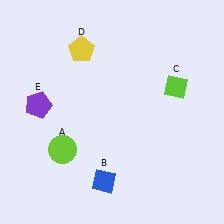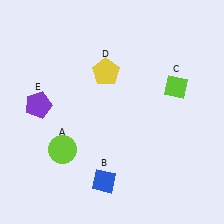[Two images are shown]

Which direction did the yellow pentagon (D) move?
The yellow pentagon (D) moved right.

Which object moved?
The yellow pentagon (D) moved right.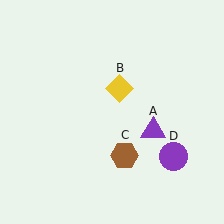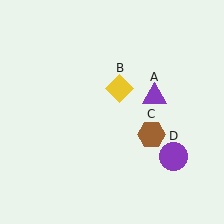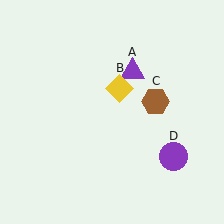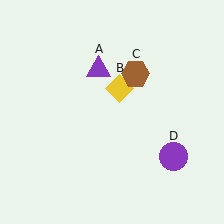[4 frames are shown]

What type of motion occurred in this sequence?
The purple triangle (object A), brown hexagon (object C) rotated counterclockwise around the center of the scene.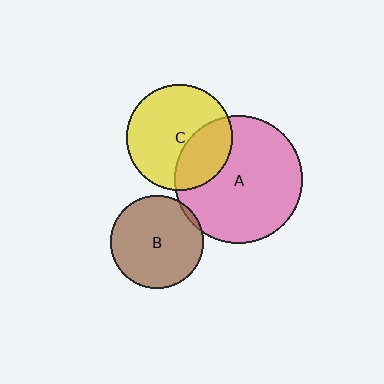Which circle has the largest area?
Circle A (pink).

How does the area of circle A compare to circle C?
Approximately 1.4 times.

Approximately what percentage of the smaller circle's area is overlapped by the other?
Approximately 30%.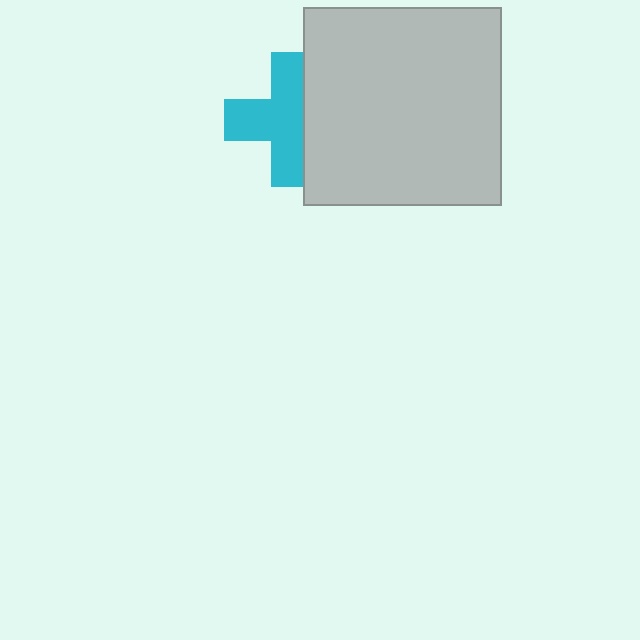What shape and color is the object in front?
The object in front is a light gray square.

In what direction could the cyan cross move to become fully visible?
The cyan cross could move left. That would shift it out from behind the light gray square entirely.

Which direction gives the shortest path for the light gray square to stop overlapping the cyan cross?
Moving right gives the shortest separation.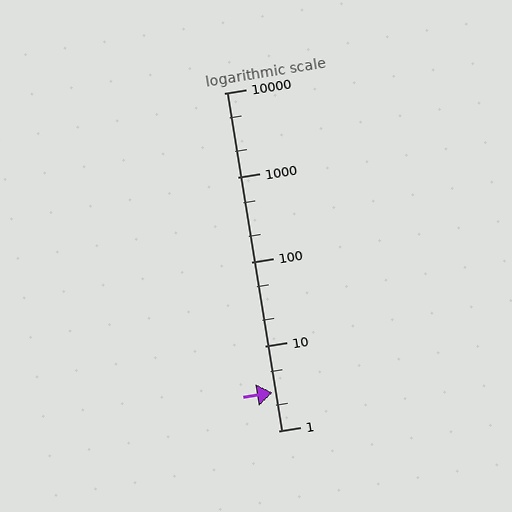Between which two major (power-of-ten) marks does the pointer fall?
The pointer is between 1 and 10.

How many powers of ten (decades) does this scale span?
The scale spans 4 decades, from 1 to 10000.